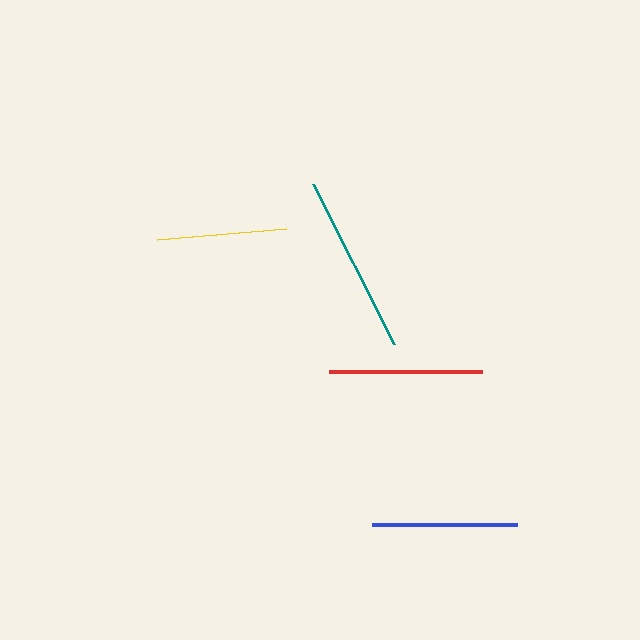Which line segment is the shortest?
The yellow line is the shortest at approximately 129 pixels.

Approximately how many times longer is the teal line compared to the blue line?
The teal line is approximately 1.2 times the length of the blue line.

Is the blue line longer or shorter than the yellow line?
The blue line is longer than the yellow line.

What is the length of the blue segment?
The blue segment is approximately 145 pixels long.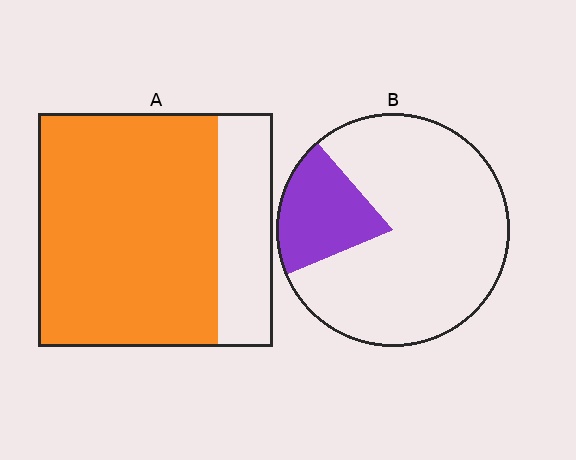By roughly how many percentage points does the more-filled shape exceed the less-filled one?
By roughly 55 percentage points (A over B).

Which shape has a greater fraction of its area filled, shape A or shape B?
Shape A.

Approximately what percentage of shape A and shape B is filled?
A is approximately 75% and B is approximately 20%.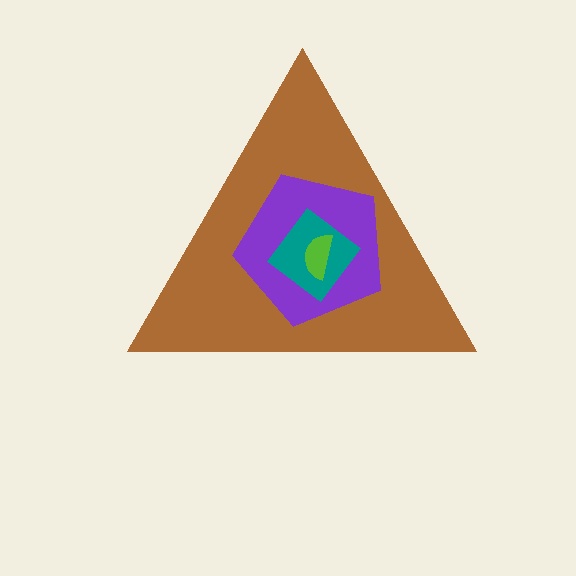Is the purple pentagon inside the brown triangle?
Yes.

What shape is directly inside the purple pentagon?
The teal diamond.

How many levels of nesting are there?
4.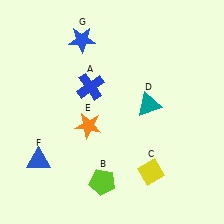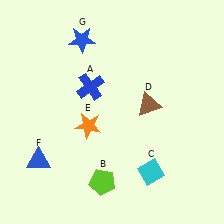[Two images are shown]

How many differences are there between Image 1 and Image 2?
There are 2 differences between the two images.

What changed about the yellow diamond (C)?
In Image 1, C is yellow. In Image 2, it changed to cyan.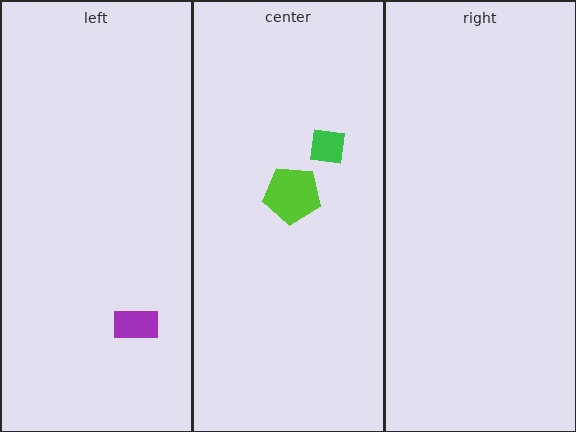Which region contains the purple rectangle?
The left region.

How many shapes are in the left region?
1.